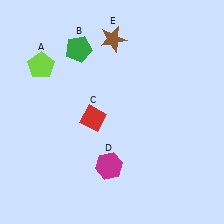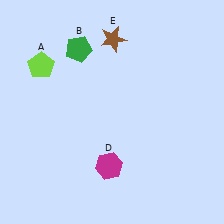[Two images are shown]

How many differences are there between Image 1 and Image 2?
There is 1 difference between the two images.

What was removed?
The red diamond (C) was removed in Image 2.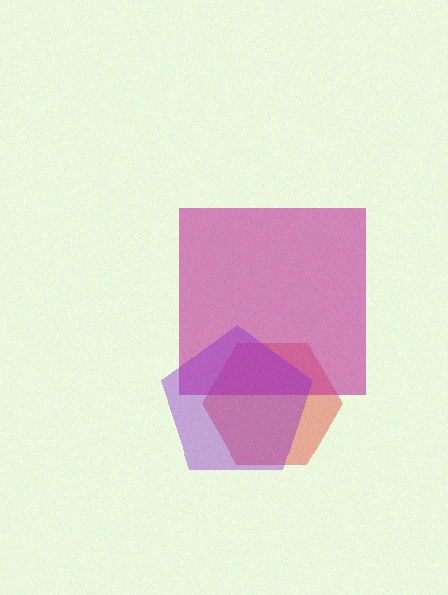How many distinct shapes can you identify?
There are 3 distinct shapes: a red hexagon, a magenta square, a purple pentagon.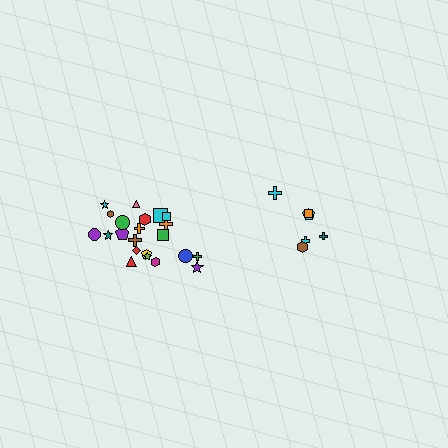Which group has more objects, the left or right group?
The left group.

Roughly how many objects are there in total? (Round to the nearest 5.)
Roughly 30 objects in total.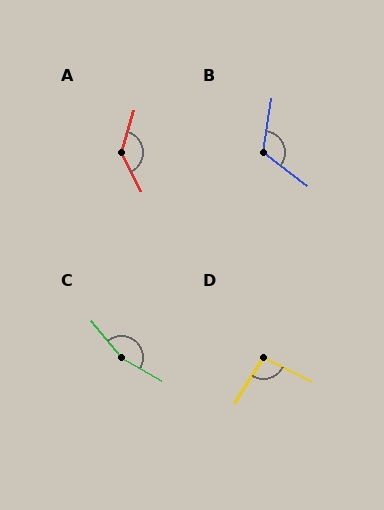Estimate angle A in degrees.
Approximately 137 degrees.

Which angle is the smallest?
D, at approximately 96 degrees.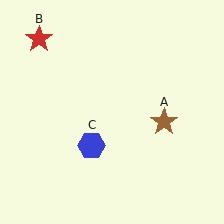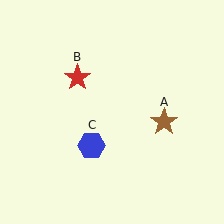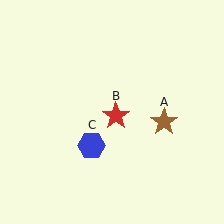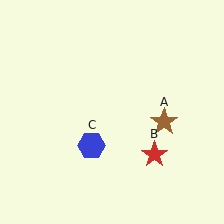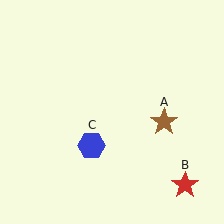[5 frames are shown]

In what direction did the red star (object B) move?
The red star (object B) moved down and to the right.